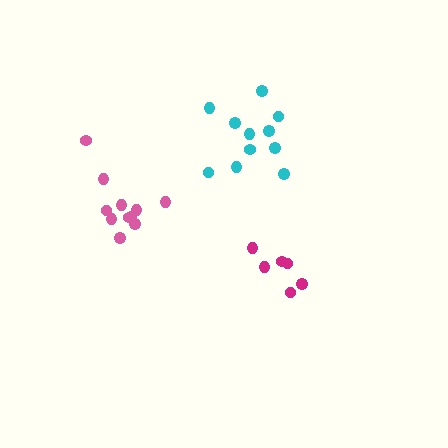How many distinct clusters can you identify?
There are 3 distinct clusters.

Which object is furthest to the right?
The magenta cluster is rightmost.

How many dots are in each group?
Group 1: 11 dots, Group 2: 6 dots, Group 3: 11 dots (28 total).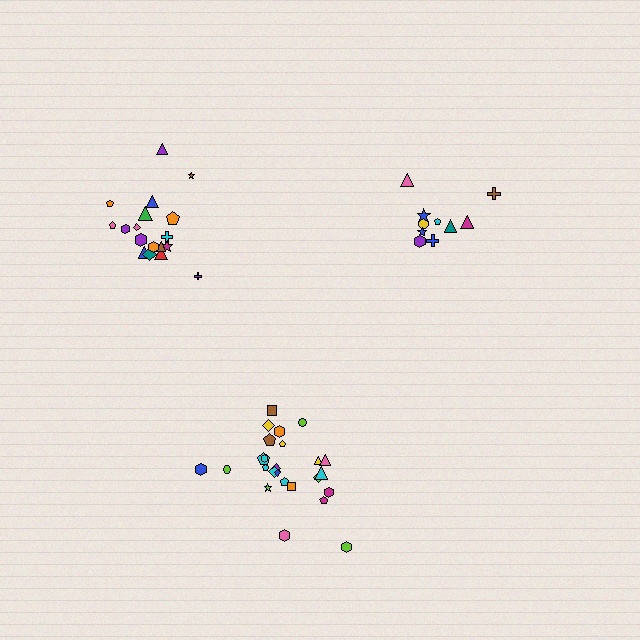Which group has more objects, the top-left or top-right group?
The top-left group.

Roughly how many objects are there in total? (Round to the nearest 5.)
Roughly 55 objects in total.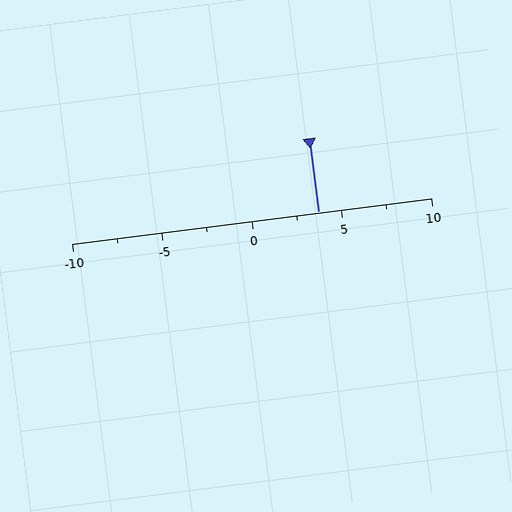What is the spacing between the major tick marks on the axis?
The major ticks are spaced 5 apart.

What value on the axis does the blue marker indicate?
The marker indicates approximately 3.8.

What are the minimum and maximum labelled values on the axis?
The axis runs from -10 to 10.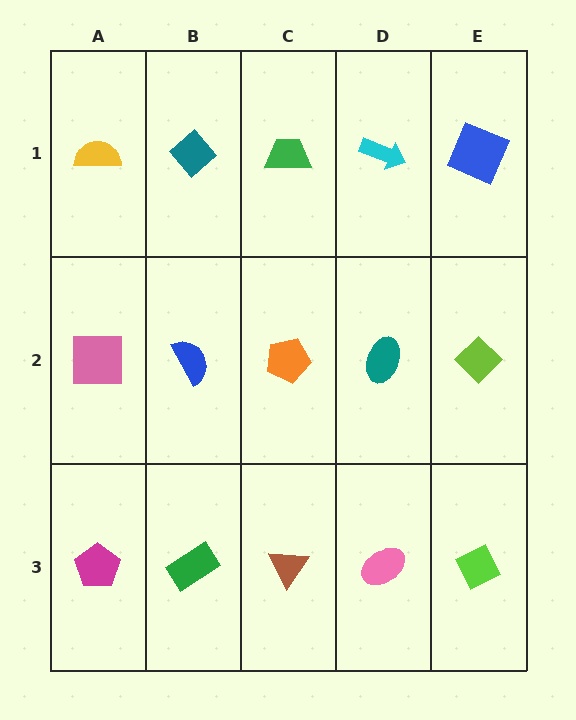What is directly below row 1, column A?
A pink square.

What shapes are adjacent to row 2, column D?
A cyan arrow (row 1, column D), a pink ellipse (row 3, column D), an orange pentagon (row 2, column C), a lime diamond (row 2, column E).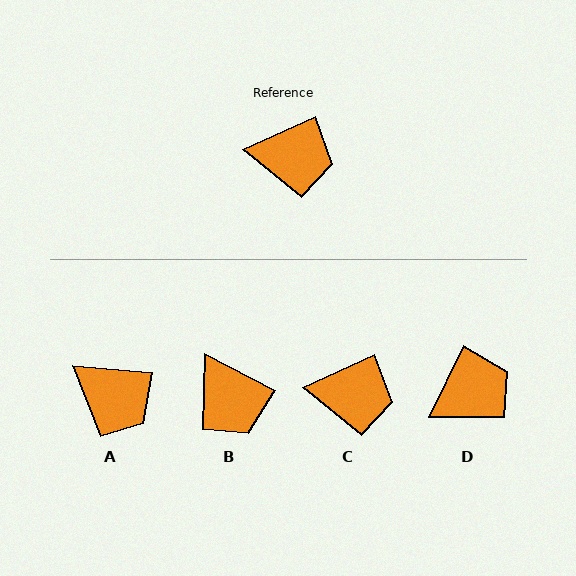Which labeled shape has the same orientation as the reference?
C.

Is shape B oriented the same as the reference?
No, it is off by about 52 degrees.